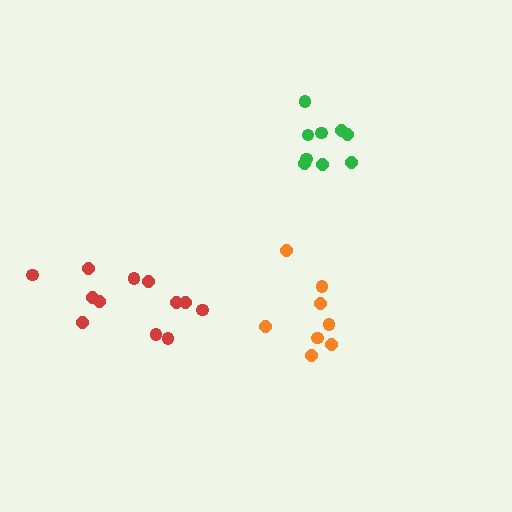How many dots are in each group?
Group 1: 8 dots, Group 2: 9 dots, Group 3: 12 dots (29 total).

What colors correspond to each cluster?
The clusters are colored: orange, green, red.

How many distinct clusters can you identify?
There are 3 distinct clusters.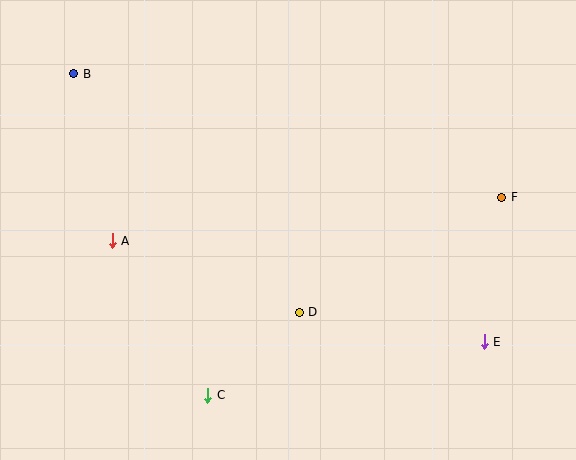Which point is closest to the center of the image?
Point D at (299, 312) is closest to the center.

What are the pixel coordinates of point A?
Point A is at (112, 241).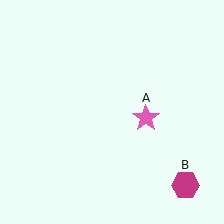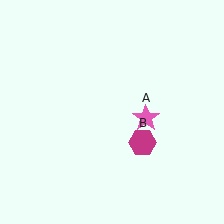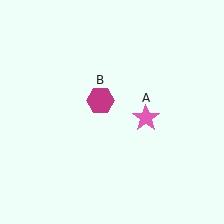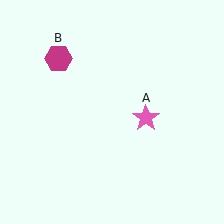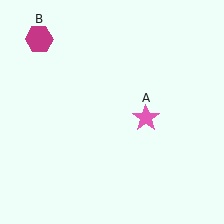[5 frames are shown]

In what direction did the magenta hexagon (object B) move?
The magenta hexagon (object B) moved up and to the left.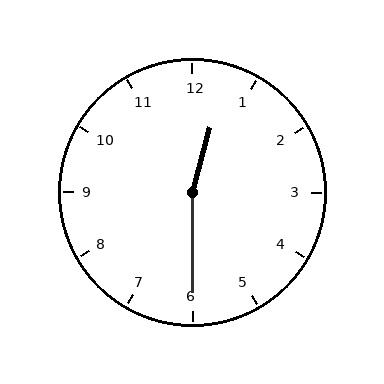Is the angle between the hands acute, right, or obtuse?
It is obtuse.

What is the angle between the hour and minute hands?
Approximately 165 degrees.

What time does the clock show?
12:30.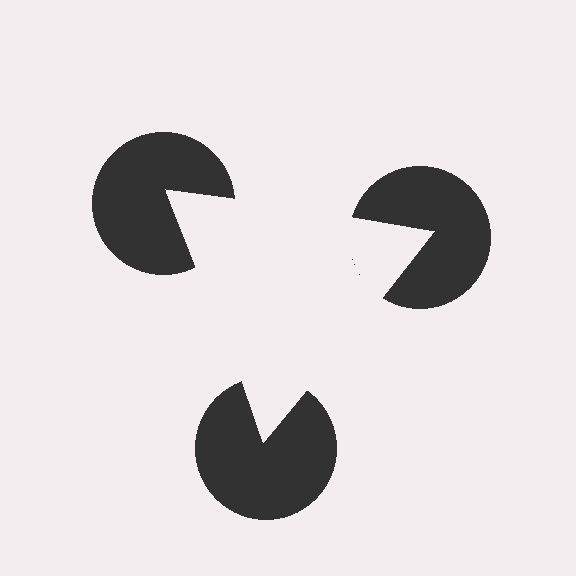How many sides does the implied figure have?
3 sides.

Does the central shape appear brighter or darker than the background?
It typically appears slightly brighter than the background, even though no actual brightness change is drawn.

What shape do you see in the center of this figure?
An illusory triangle — its edges are inferred from the aligned wedge cuts in the pac-man discs, not physically drawn.